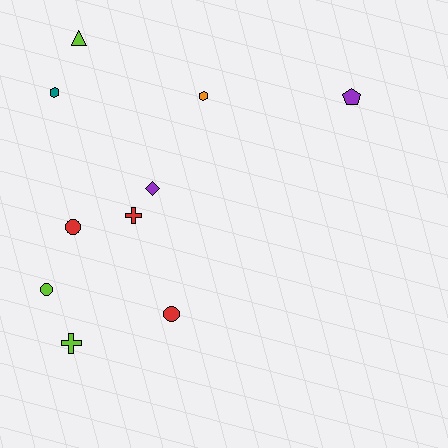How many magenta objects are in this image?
There are no magenta objects.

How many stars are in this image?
There are no stars.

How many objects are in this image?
There are 10 objects.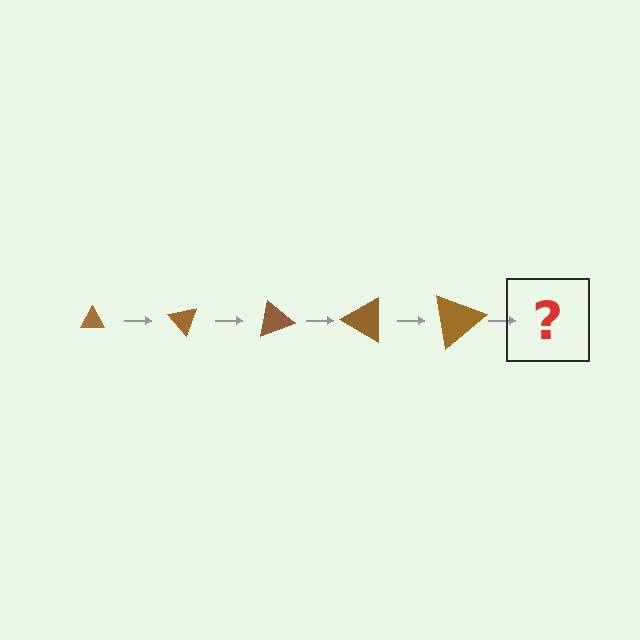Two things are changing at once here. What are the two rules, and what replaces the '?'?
The two rules are that the triangle grows larger each step and it rotates 50 degrees each step. The '?' should be a triangle, larger than the previous one and rotated 250 degrees from the start.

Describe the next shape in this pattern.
It should be a triangle, larger than the previous one and rotated 250 degrees from the start.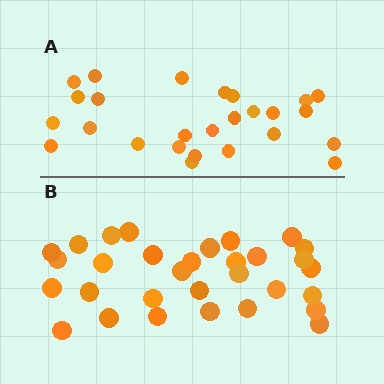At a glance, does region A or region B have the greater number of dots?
Region B (the bottom region) has more dots.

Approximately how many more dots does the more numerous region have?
Region B has about 5 more dots than region A.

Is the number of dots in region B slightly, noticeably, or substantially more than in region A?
Region B has only slightly more — the two regions are fairly close. The ratio is roughly 1.2 to 1.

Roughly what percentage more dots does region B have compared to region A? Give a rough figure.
About 20% more.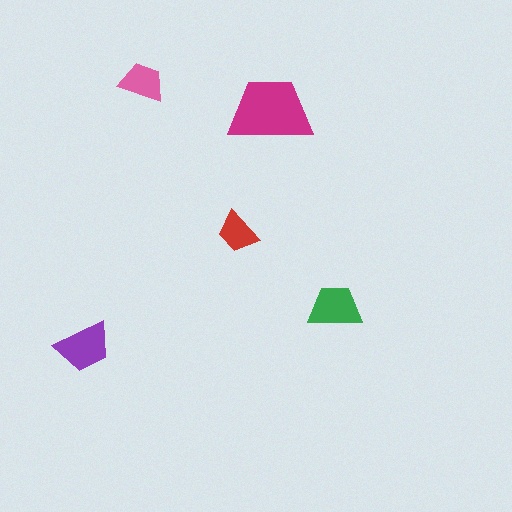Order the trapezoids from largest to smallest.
the magenta one, the purple one, the green one, the pink one, the red one.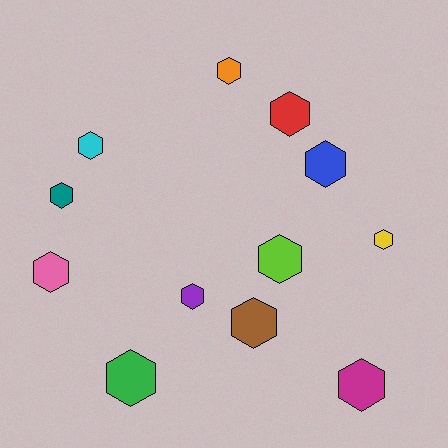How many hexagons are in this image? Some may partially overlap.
There are 12 hexagons.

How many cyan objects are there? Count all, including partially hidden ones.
There is 1 cyan object.